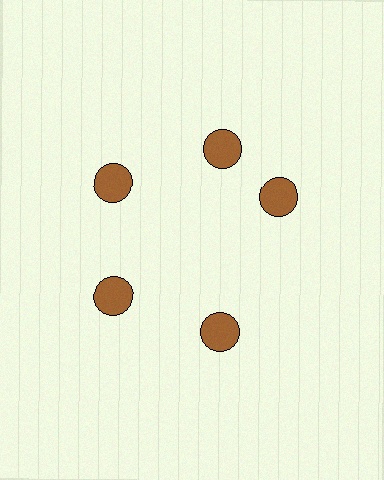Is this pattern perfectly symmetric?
No. The 5 brown circles are arranged in a ring, but one element near the 3 o'clock position is rotated out of alignment along the ring, breaking the 5-fold rotational symmetry.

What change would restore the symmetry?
The symmetry would be restored by rotating it back into even spacing with its neighbors so that all 5 circles sit at equal angles and equal distance from the center.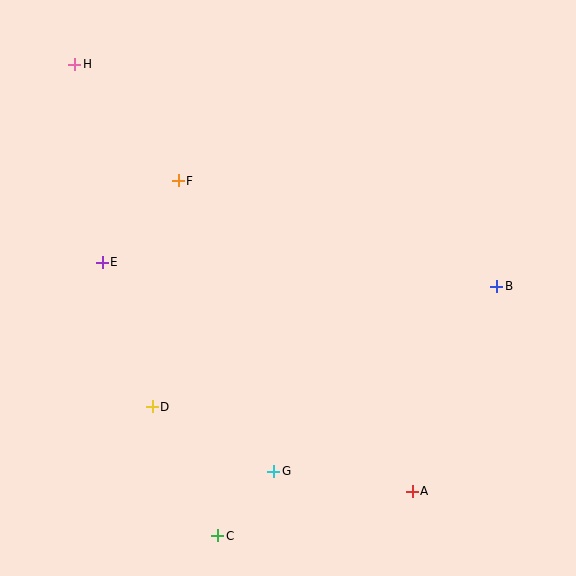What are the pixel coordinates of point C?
Point C is at (218, 536).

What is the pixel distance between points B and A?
The distance between B and A is 222 pixels.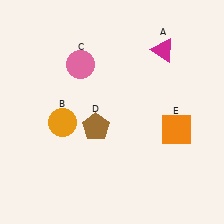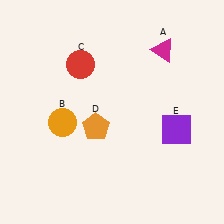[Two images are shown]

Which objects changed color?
C changed from pink to red. D changed from brown to orange. E changed from orange to purple.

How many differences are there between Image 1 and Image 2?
There are 3 differences between the two images.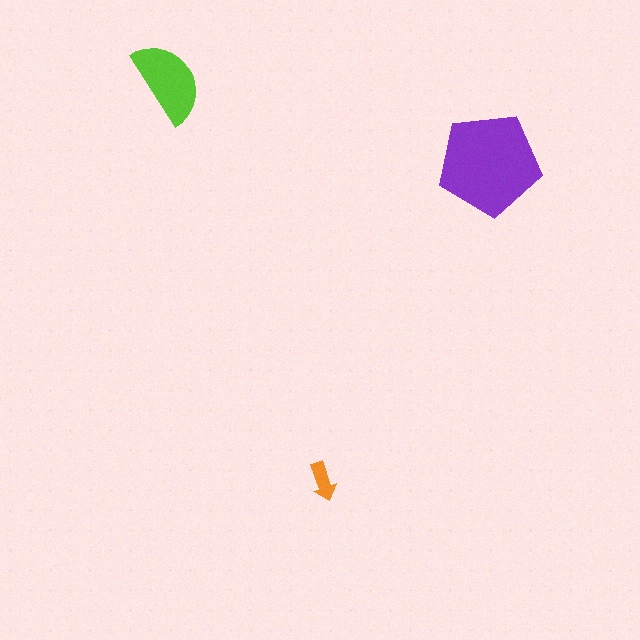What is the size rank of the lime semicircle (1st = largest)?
2nd.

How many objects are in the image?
There are 3 objects in the image.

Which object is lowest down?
The orange arrow is bottommost.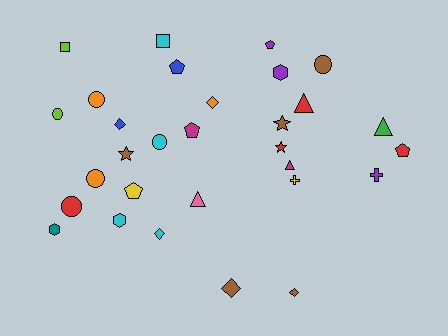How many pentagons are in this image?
There are 5 pentagons.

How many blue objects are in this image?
There are 2 blue objects.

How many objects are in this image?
There are 30 objects.